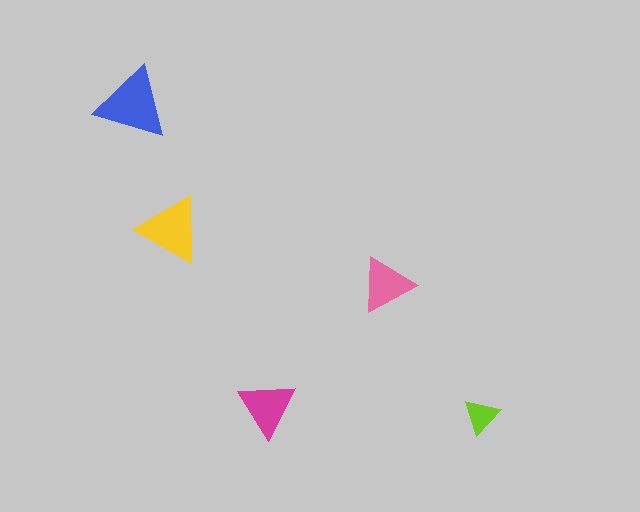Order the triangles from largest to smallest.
the blue one, the yellow one, the magenta one, the pink one, the lime one.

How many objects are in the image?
There are 5 objects in the image.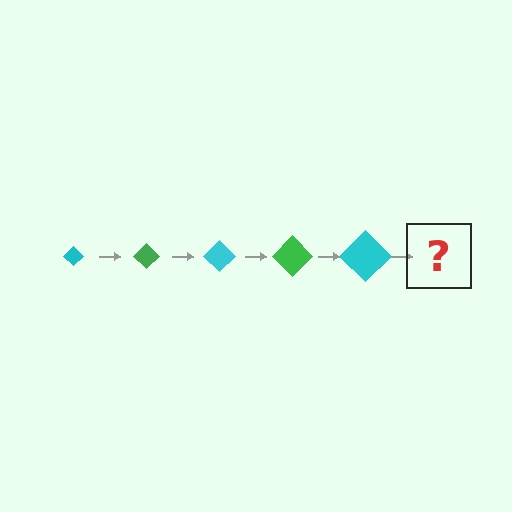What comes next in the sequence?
The next element should be a green diamond, larger than the previous one.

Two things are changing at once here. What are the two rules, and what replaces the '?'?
The two rules are that the diamond grows larger each step and the color cycles through cyan and green. The '?' should be a green diamond, larger than the previous one.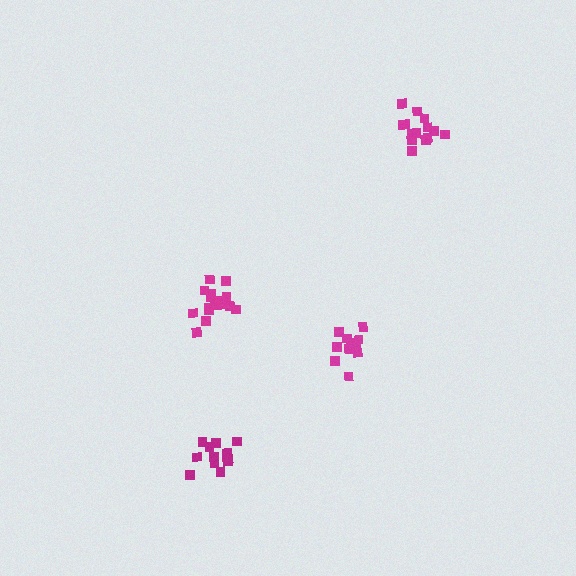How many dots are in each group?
Group 1: 16 dots, Group 2: 14 dots, Group 3: 12 dots, Group 4: 13 dots (55 total).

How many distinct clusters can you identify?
There are 4 distinct clusters.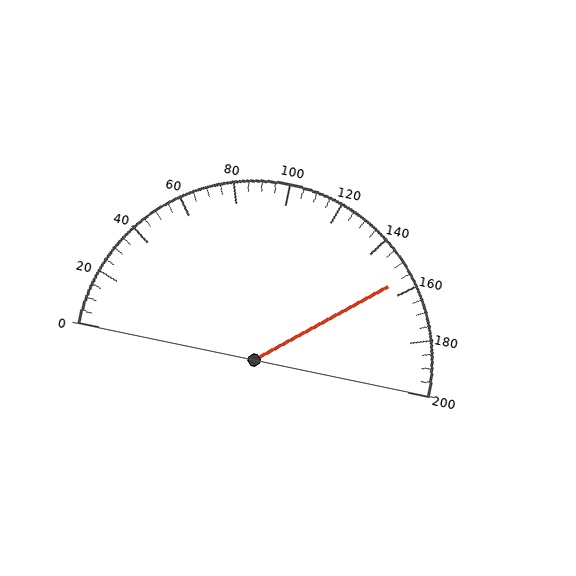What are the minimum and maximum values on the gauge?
The gauge ranges from 0 to 200.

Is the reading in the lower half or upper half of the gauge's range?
The reading is in the upper half of the range (0 to 200).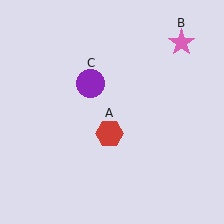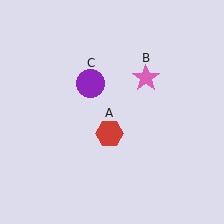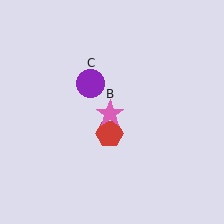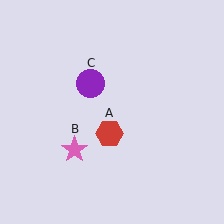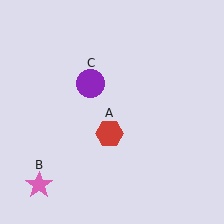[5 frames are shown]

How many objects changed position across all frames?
1 object changed position: pink star (object B).